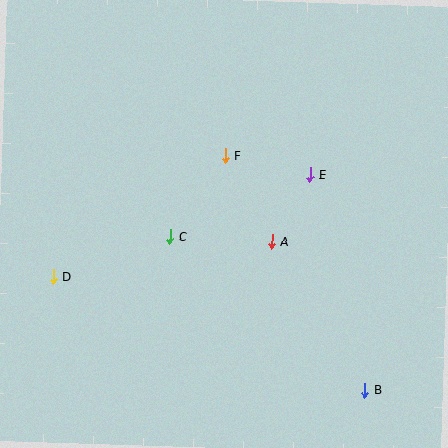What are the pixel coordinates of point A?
Point A is at (272, 241).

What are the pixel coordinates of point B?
Point B is at (364, 390).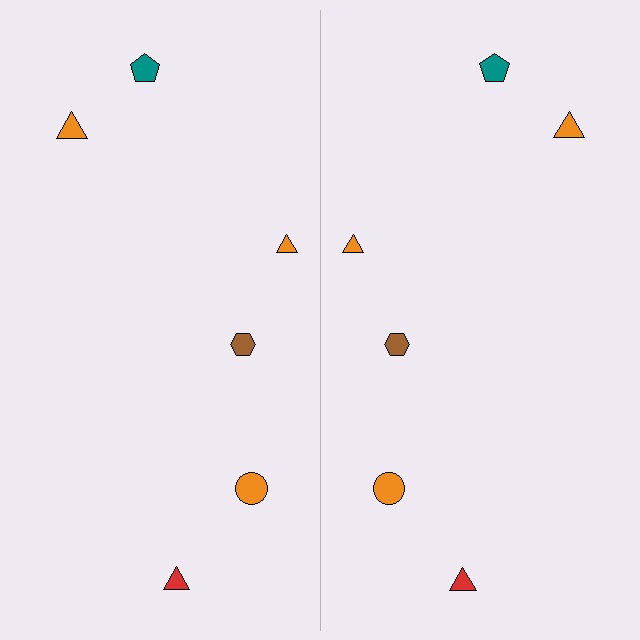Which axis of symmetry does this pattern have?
The pattern has a vertical axis of symmetry running through the center of the image.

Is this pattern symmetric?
Yes, this pattern has bilateral (reflection) symmetry.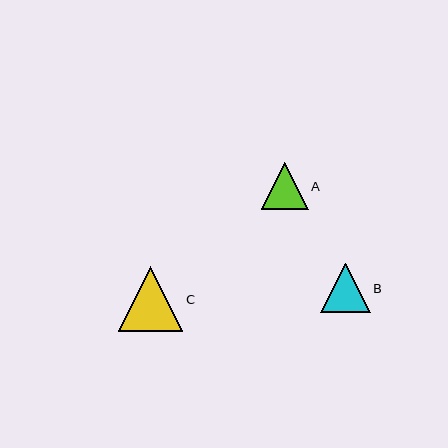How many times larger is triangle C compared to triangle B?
Triangle C is approximately 1.3 times the size of triangle B.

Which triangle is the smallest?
Triangle A is the smallest with a size of approximately 47 pixels.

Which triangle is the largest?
Triangle C is the largest with a size of approximately 64 pixels.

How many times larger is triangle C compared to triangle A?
Triangle C is approximately 1.4 times the size of triangle A.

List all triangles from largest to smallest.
From largest to smallest: C, B, A.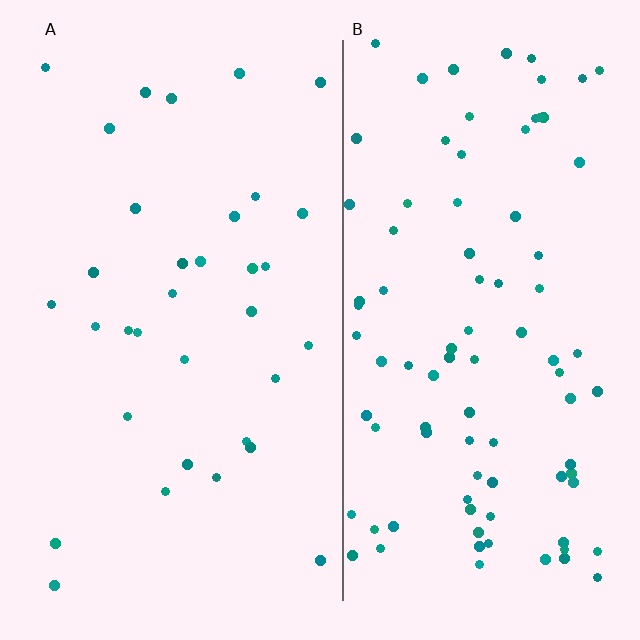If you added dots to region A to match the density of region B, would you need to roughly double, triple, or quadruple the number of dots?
Approximately triple.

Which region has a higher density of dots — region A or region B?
B (the right).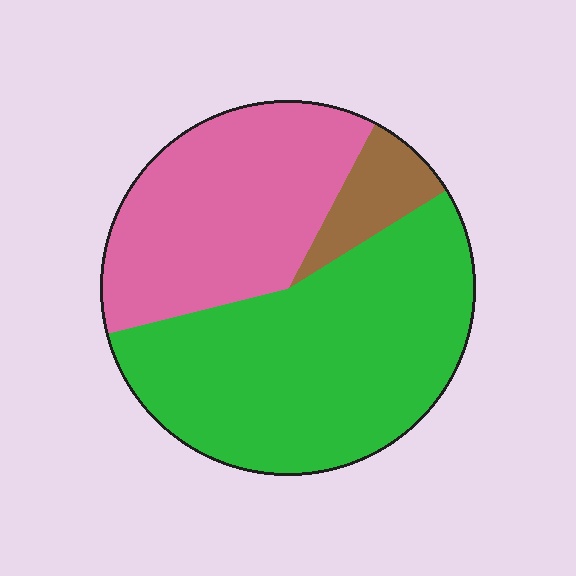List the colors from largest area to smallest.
From largest to smallest: green, pink, brown.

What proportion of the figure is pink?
Pink covers roughly 35% of the figure.